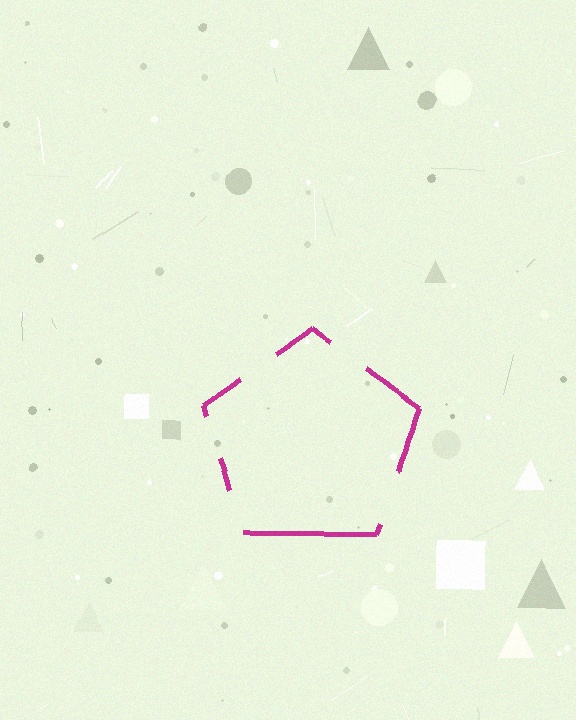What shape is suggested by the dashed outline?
The dashed outline suggests a pentagon.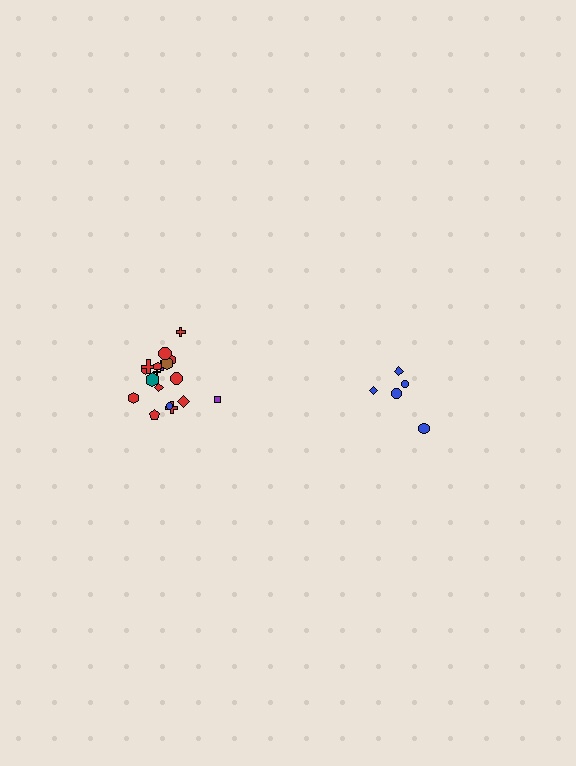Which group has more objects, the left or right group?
The left group.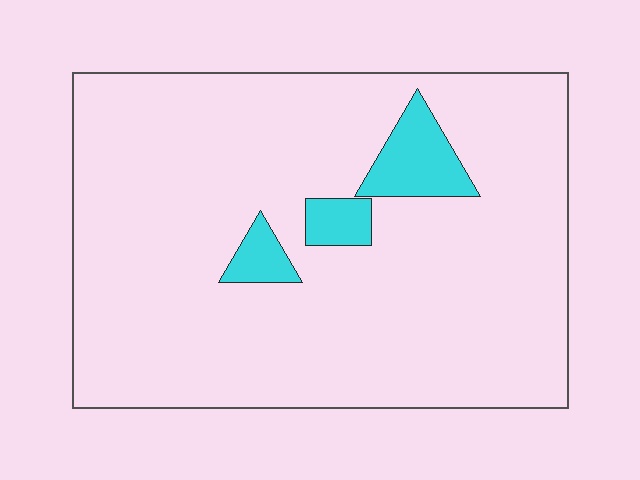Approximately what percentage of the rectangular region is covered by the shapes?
Approximately 10%.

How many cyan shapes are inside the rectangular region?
3.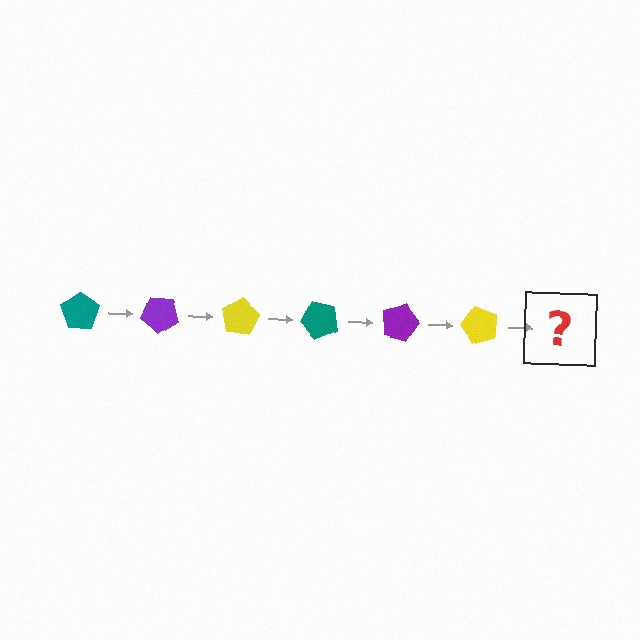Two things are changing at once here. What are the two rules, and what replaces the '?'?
The two rules are that it rotates 40 degrees each step and the color cycles through teal, purple, and yellow. The '?' should be a teal pentagon, rotated 240 degrees from the start.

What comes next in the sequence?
The next element should be a teal pentagon, rotated 240 degrees from the start.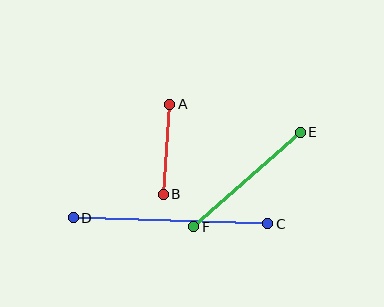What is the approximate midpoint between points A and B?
The midpoint is at approximately (166, 149) pixels.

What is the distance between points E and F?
The distance is approximately 142 pixels.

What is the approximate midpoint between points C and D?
The midpoint is at approximately (170, 221) pixels.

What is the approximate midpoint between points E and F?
The midpoint is at approximately (247, 179) pixels.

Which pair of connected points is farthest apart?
Points C and D are farthest apart.